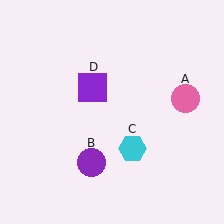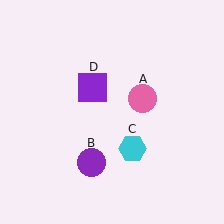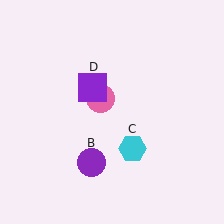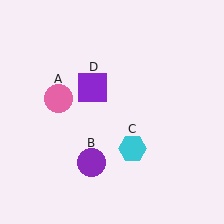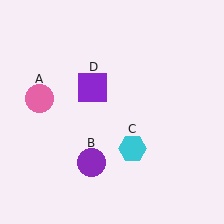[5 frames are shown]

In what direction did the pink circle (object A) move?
The pink circle (object A) moved left.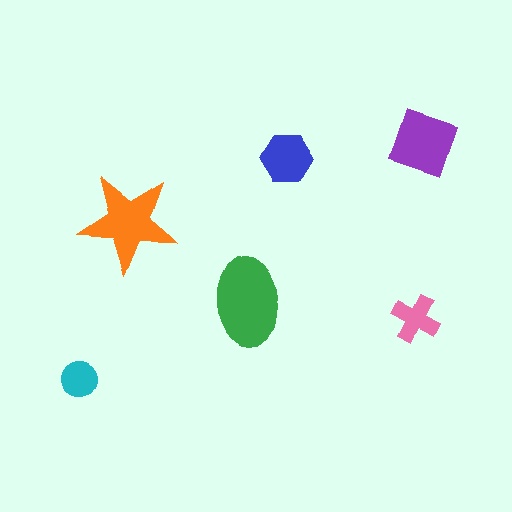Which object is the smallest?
The cyan circle.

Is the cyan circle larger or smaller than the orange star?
Smaller.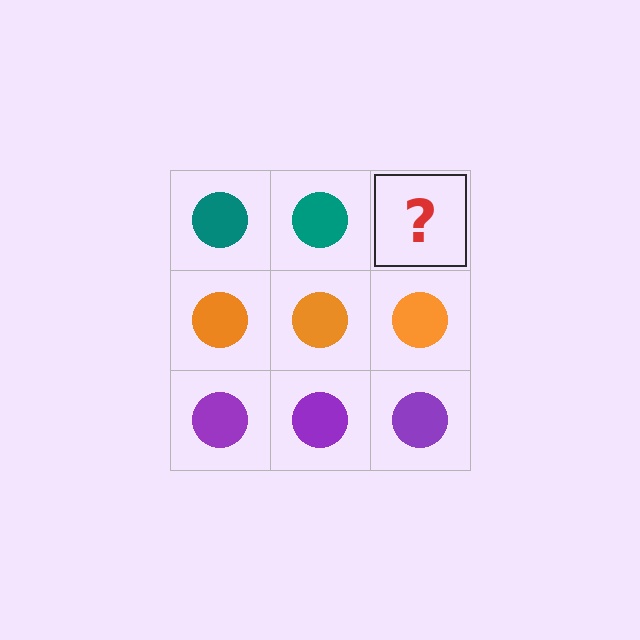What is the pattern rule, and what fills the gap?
The rule is that each row has a consistent color. The gap should be filled with a teal circle.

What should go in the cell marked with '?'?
The missing cell should contain a teal circle.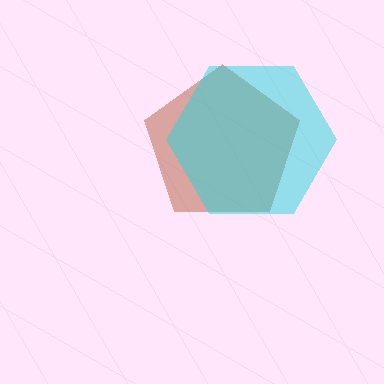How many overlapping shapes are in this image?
There are 2 overlapping shapes in the image.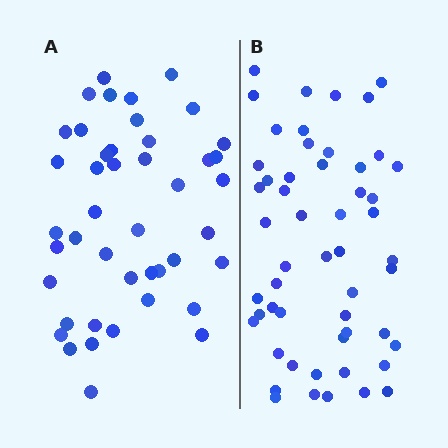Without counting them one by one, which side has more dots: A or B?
Region B (the right region) has more dots.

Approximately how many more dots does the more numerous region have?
Region B has roughly 8 or so more dots than region A.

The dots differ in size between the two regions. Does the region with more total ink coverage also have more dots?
No. Region A has more total ink coverage because its dots are larger, but region B actually contains more individual dots. Total area can be misleading — the number of items is what matters here.